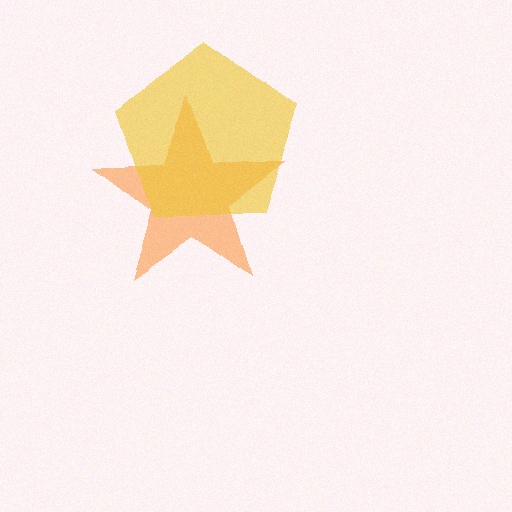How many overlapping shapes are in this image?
There are 2 overlapping shapes in the image.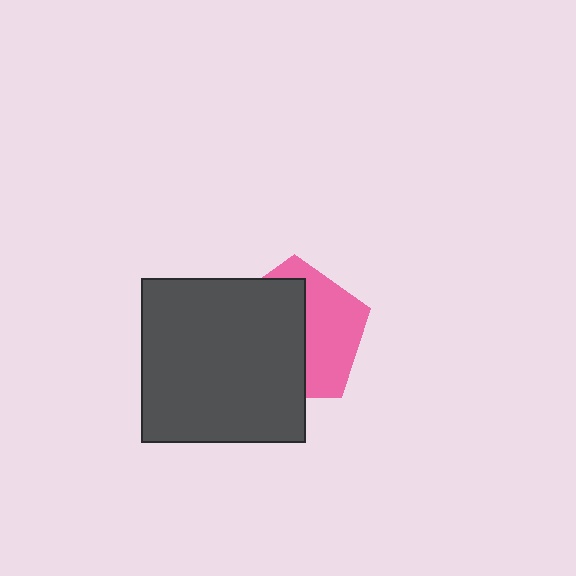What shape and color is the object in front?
The object in front is a dark gray square.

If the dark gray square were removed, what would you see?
You would see the complete pink pentagon.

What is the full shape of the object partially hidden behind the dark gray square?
The partially hidden object is a pink pentagon.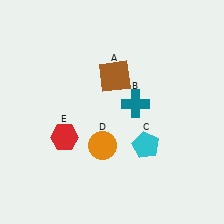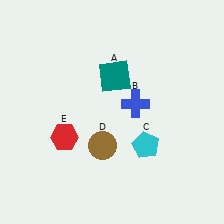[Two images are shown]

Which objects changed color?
A changed from brown to teal. B changed from teal to blue. D changed from orange to brown.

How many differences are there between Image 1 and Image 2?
There are 3 differences between the two images.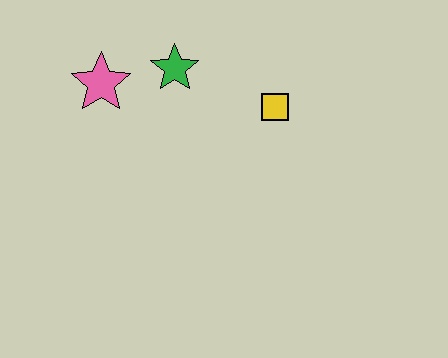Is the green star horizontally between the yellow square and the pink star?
Yes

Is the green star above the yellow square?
Yes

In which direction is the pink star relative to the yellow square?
The pink star is to the left of the yellow square.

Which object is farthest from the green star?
The yellow square is farthest from the green star.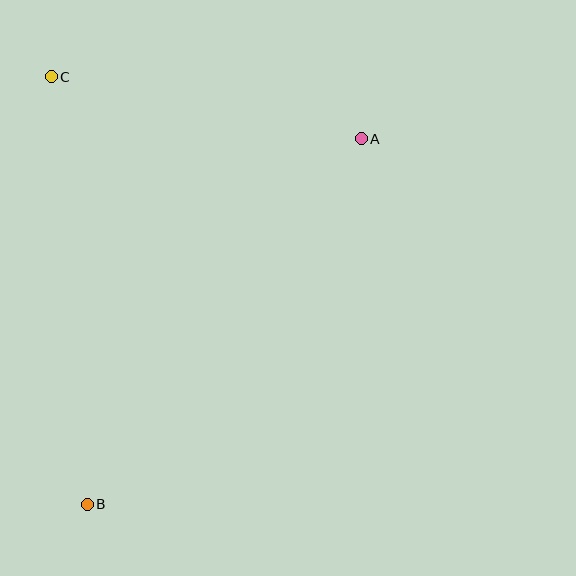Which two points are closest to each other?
Points A and C are closest to each other.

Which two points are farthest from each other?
Points A and B are farthest from each other.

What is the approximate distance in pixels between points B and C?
The distance between B and C is approximately 429 pixels.